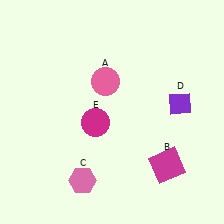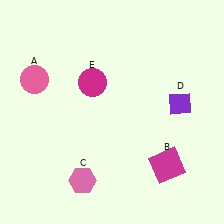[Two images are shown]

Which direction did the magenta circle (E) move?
The magenta circle (E) moved up.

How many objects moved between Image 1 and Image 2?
2 objects moved between the two images.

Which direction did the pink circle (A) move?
The pink circle (A) moved left.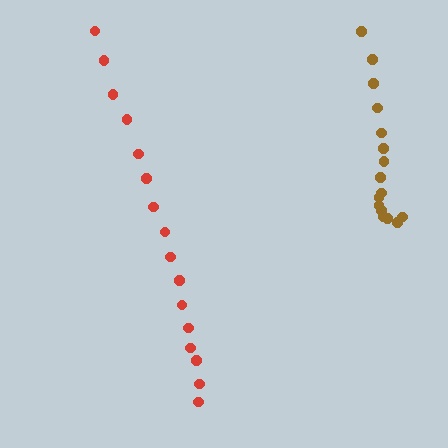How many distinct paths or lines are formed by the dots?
There are 2 distinct paths.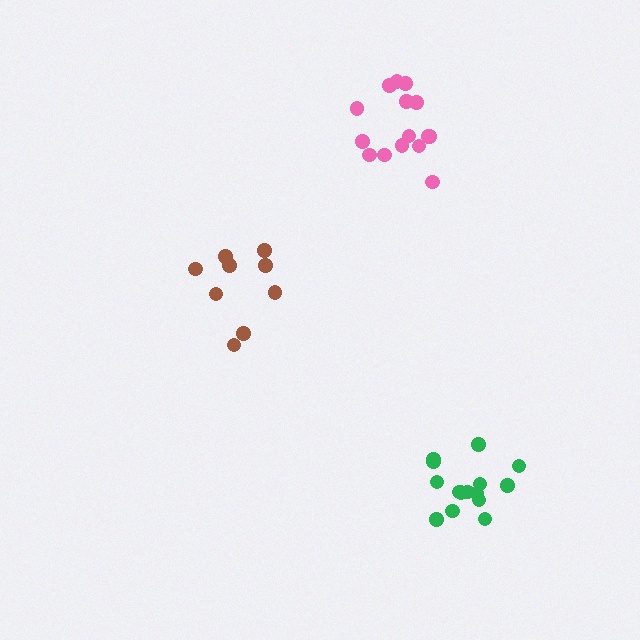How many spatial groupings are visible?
There are 3 spatial groupings.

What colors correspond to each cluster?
The clusters are colored: green, pink, brown.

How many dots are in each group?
Group 1: 15 dots, Group 2: 15 dots, Group 3: 9 dots (39 total).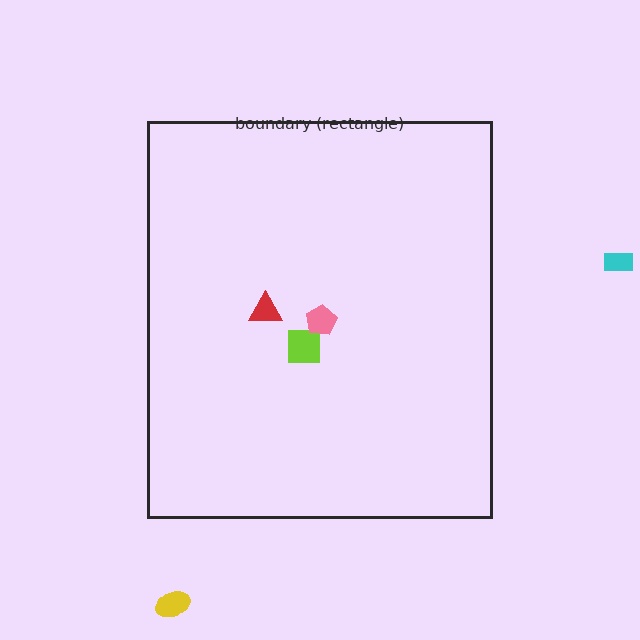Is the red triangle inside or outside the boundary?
Inside.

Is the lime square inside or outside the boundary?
Inside.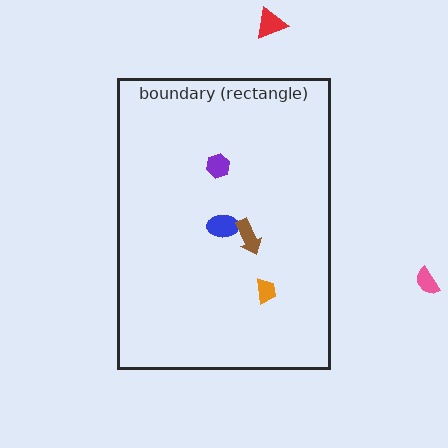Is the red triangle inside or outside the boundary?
Outside.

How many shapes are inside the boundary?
4 inside, 2 outside.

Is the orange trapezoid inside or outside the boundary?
Inside.